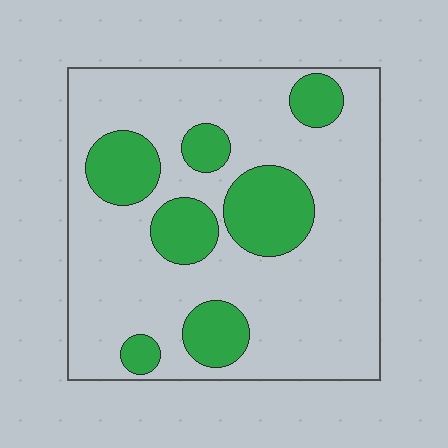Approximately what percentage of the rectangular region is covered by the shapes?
Approximately 25%.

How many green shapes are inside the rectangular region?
7.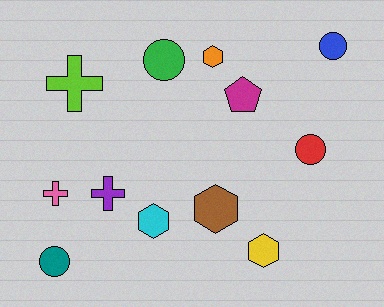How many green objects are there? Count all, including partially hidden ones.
There is 1 green object.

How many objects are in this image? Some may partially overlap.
There are 12 objects.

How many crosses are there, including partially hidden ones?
There are 3 crosses.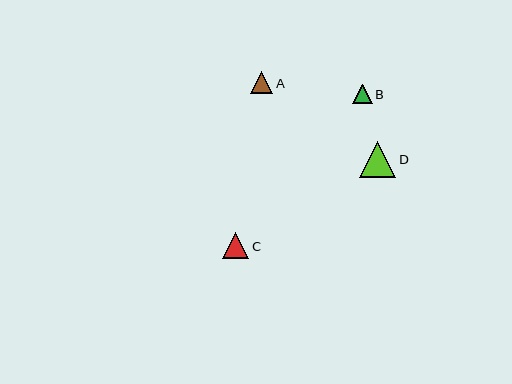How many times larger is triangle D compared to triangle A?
Triangle D is approximately 1.6 times the size of triangle A.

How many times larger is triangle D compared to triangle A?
Triangle D is approximately 1.6 times the size of triangle A.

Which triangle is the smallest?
Triangle B is the smallest with a size of approximately 20 pixels.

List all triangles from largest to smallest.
From largest to smallest: D, C, A, B.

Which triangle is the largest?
Triangle D is the largest with a size of approximately 36 pixels.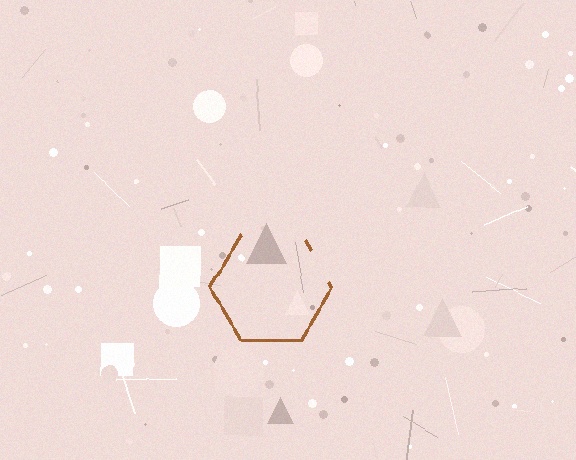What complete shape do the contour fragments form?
The contour fragments form a hexagon.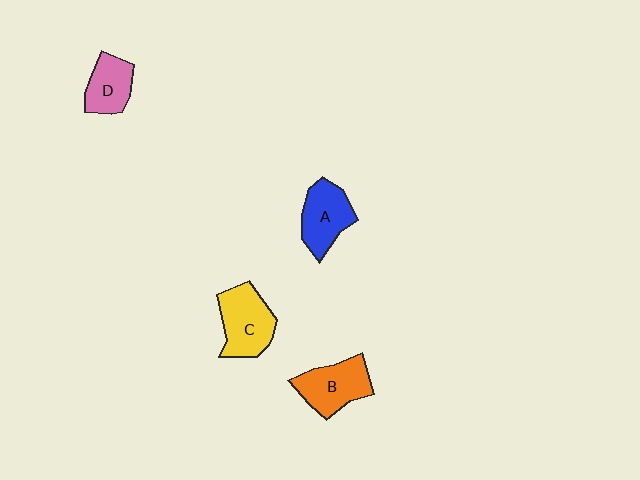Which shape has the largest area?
Shape C (yellow).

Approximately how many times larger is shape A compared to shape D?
Approximately 1.2 times.